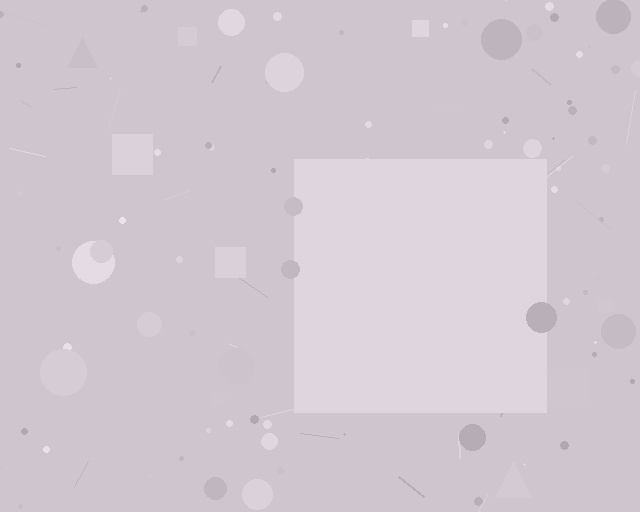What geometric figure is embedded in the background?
A square is embedded in the background.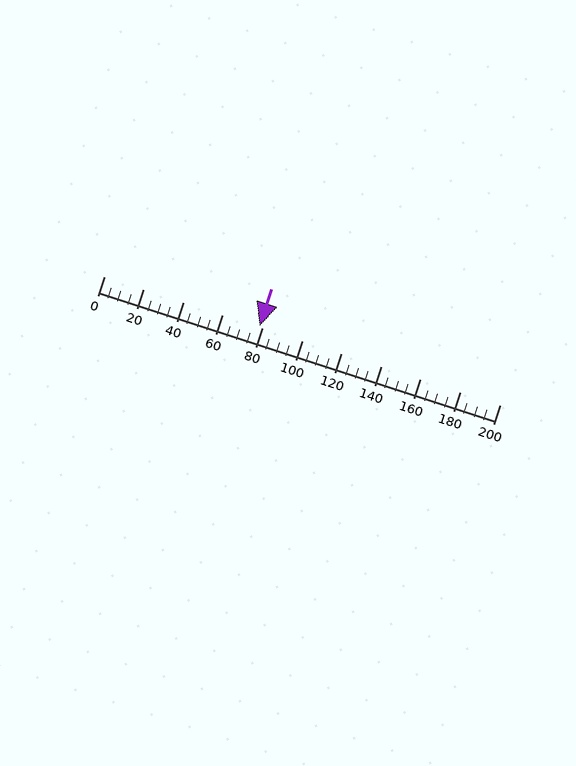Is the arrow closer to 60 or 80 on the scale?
The arrow is closer to 80.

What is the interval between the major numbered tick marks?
The major tick marks are spaced 20 units apart.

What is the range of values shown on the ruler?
The ruler shows values from 0 to 200.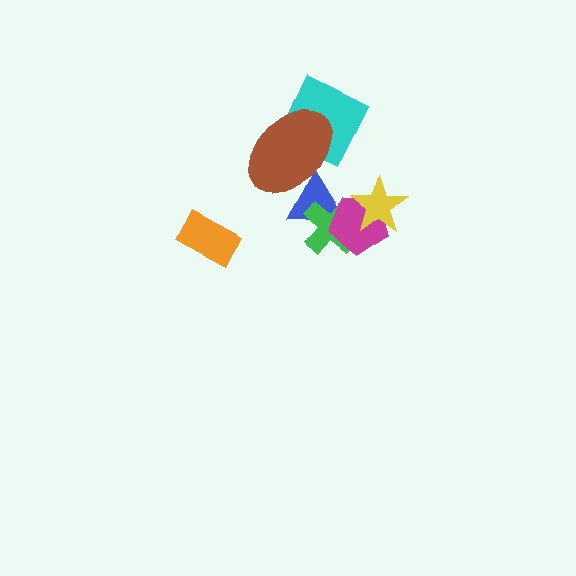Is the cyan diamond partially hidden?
Yes, it is partially covered by another shape.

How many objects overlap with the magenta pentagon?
3 objects overlap with the magenta pentagon.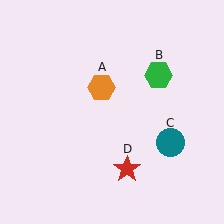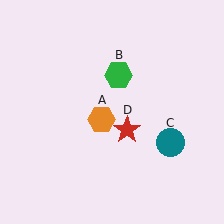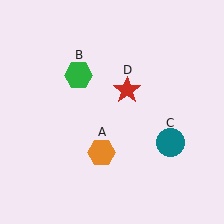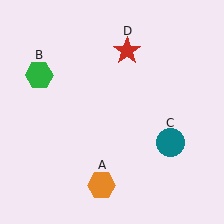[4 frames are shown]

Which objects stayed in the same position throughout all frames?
Teal circle (object C) remained stationary.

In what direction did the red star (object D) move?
The red star (object D) moved up.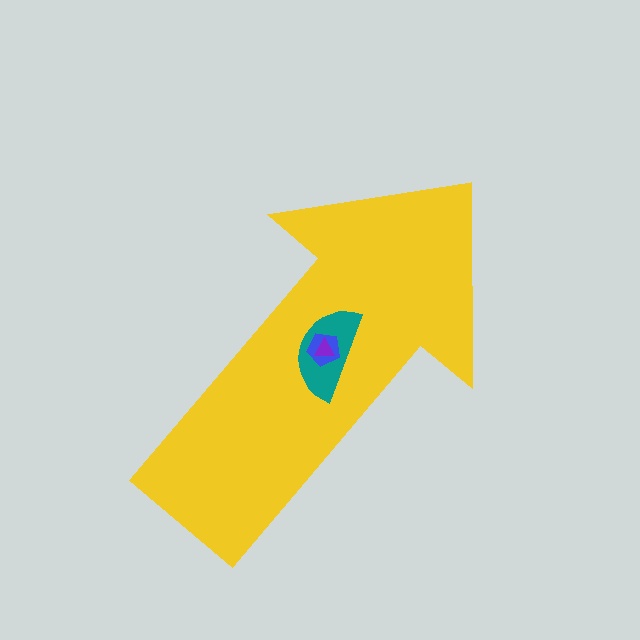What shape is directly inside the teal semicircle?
The blue pentagon.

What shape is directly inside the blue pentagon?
The purple triangle.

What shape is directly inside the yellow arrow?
The teal semicircle.